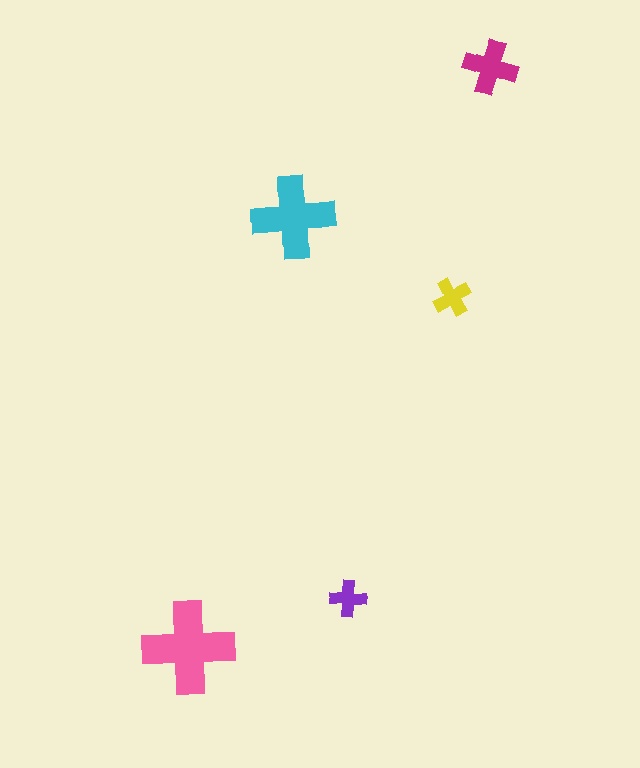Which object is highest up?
The magenta cross is topmost.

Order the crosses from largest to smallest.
the pink one, the cyan one, the magenta one, the yellow one, the purple one.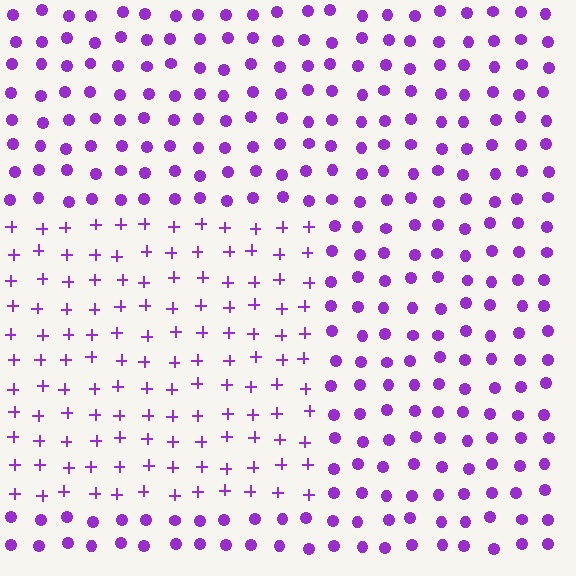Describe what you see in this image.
The image is filled with small purple elements arranged in a uniform grid. A rectangle-shaped region contains plus signs, while the surrounding area contains circles. The boundary is defined purely by the change in element shape.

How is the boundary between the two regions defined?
The boundary is defined by a change in element shape: plus signs inside vs. circles outside. All elements share the same color and spacing.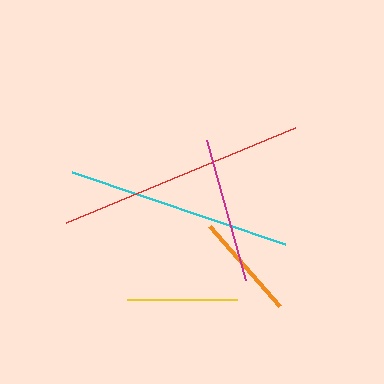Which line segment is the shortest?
The orange line is the shortest at approximately 106 pixels.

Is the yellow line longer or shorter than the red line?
The red line is longer than the yellow line.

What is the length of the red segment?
The red segment is approximately 248 pixels long.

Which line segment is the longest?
The red line is the longest at approximately 248 pixels.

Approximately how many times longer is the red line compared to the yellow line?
The red line is approximately 2.3 times the length of the yellow line.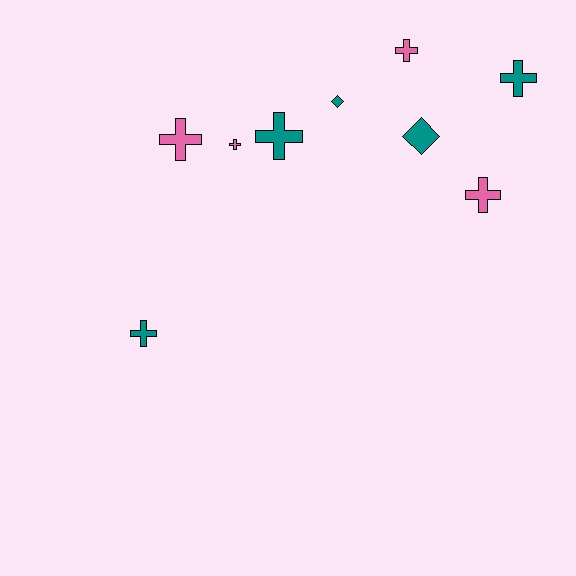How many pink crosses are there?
There are 4 pink crosses.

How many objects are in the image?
There are 9 objects.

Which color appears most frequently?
Teal, with 5 objects.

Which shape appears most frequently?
Cross, with 7 objects.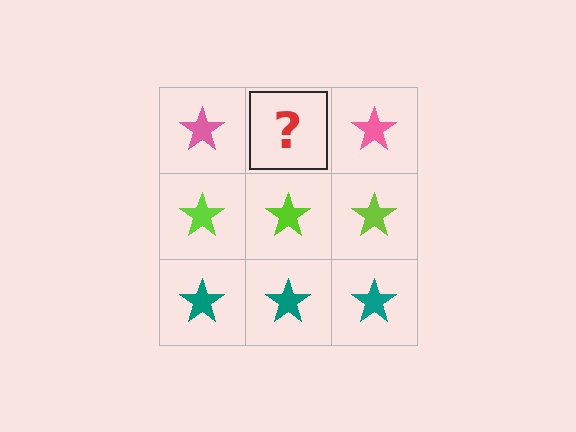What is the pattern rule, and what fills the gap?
The rule is that each row has a consistent color. The gap should be filled with a pink star.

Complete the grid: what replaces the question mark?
The question mark should be replaced with a pink star.